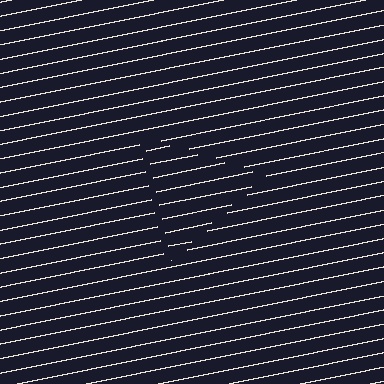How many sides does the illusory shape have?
3 sides — the line-ends trace a triangle.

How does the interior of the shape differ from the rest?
The interior of the shape contains the same grating, shifted by half a period — the contour is defined by the phase discontinuity where line-ends from the inner and outer gratings abut.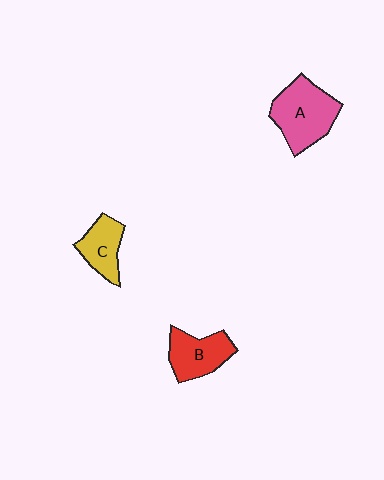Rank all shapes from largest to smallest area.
From largest to smallest: A (pink), B (red), C (yellow).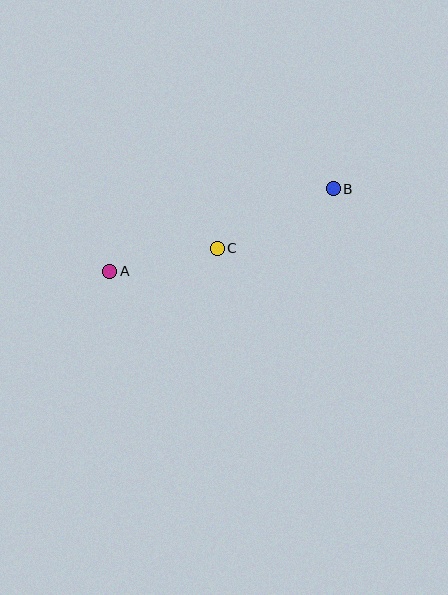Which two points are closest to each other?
Points A and C are closest to each other.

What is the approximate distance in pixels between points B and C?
The distance between B and C is approximately 131 pixels.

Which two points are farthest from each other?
Points A and B are farthest from each other.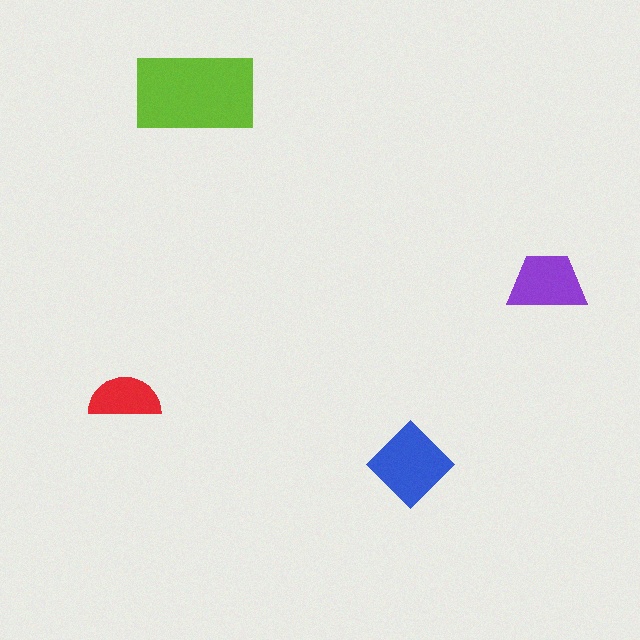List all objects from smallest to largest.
The red semicircle, the purple trapezoid, the blue diamond, the lime rectangle.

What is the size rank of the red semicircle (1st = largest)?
4th.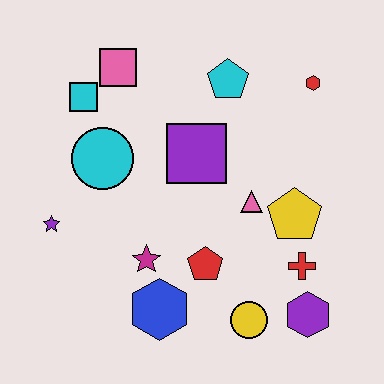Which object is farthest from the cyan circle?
The purple hexagon is farthest from the cyan circle.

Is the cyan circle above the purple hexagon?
Yes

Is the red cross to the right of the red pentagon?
Yes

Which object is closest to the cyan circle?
The cyan square is closest to the cyan circle.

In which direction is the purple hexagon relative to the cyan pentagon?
The purple hexagon is below the cyan pentagon.